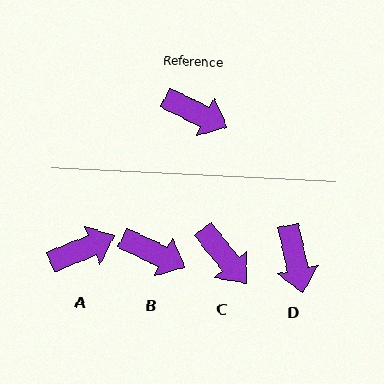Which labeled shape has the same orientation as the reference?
B.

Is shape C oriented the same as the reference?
No, it is off by about 25 degrees.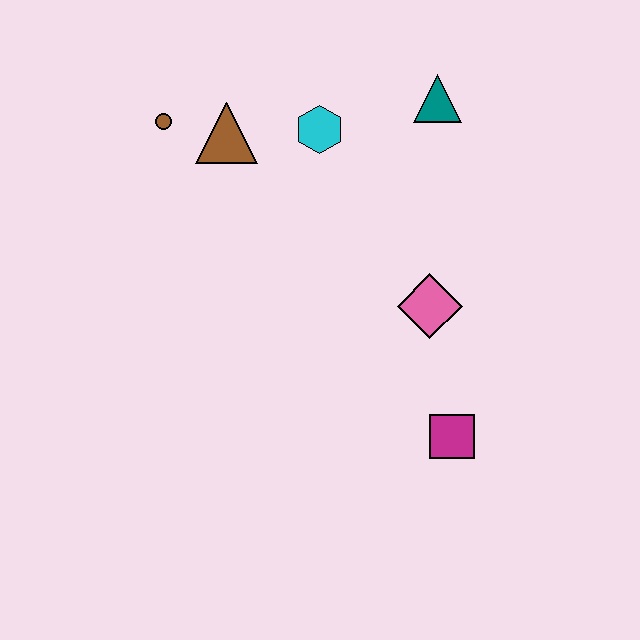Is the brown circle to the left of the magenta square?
Yes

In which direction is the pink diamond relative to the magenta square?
The pink diamond is above the magenta square.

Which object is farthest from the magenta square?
The brown circle is farthest from the magenta square.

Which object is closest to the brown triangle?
The brown circle is closest to the brown triangle.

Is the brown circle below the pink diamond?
No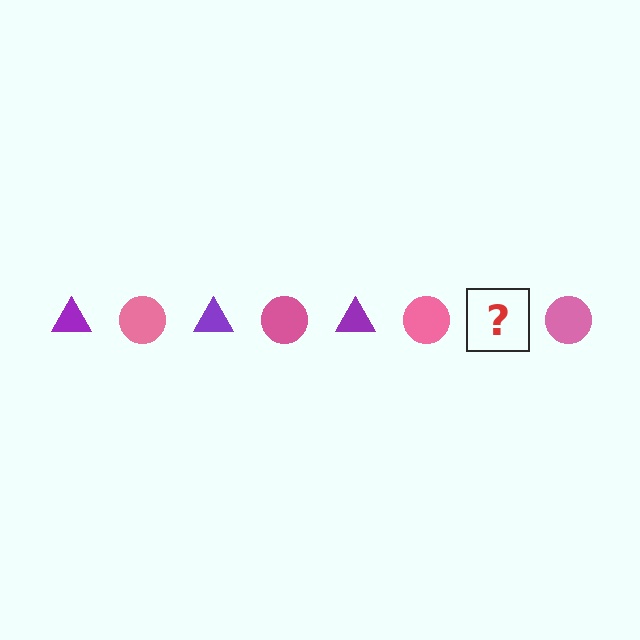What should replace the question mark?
The question mark should be replaced with a purple triangle.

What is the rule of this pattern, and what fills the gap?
The rule is that the pattern alternates between purple triangle and pink circle. The gap should be filled with a purple triangle.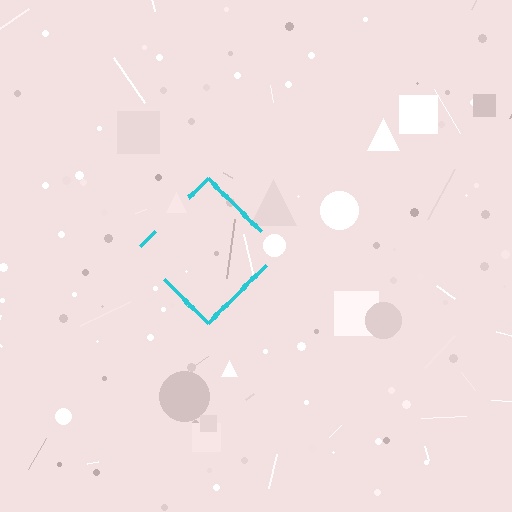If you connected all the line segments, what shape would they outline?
They would outline a diamond.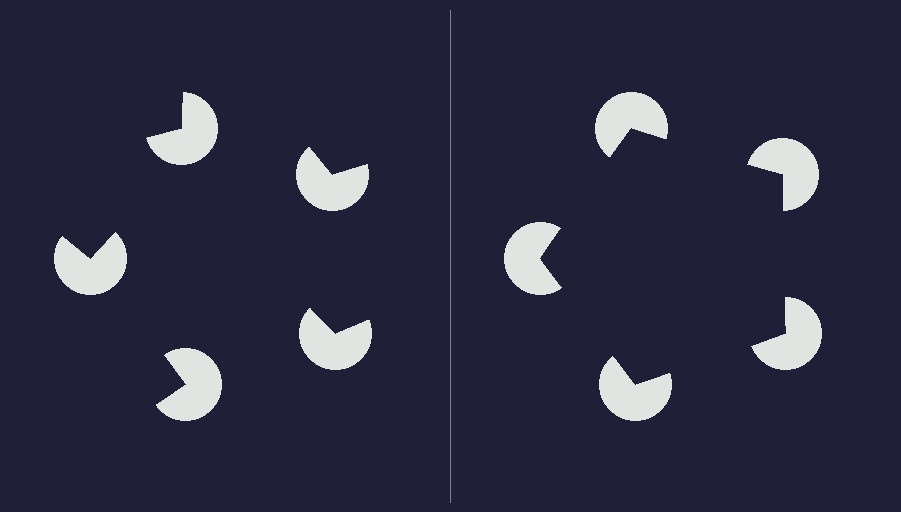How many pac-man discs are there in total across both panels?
10 — 5 on each side.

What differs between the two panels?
The pac-man discs are positioned identically on both sides; only the wedge orientations differ. On the right they align to a pentagon; on the left they are misaligned.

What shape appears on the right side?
An illusory pentagon.